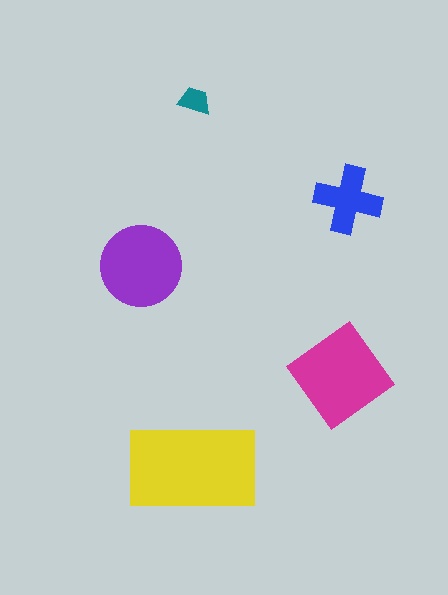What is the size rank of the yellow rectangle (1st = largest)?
1st.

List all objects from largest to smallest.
The yellow rectangle, the magenta diamond, the purple circle, the blue cross, the teal trapezoid.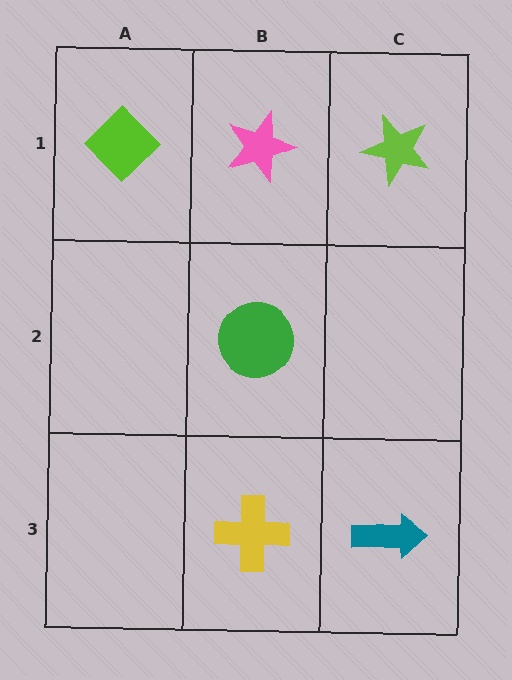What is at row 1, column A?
A lime diamond.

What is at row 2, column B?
A green circle.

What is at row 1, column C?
A lime star.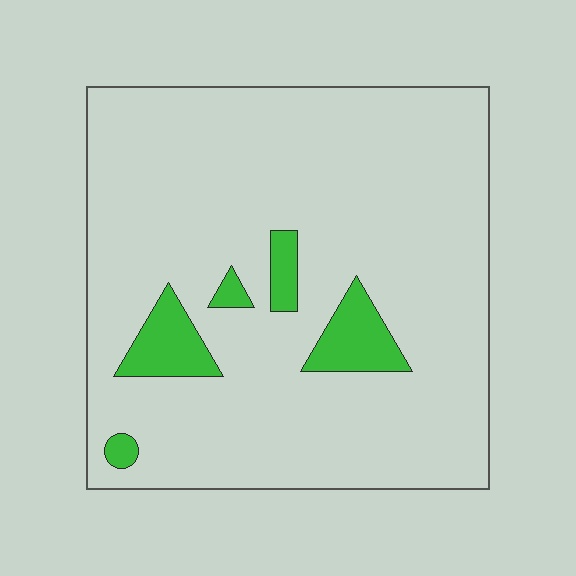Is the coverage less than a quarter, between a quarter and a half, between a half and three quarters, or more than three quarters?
Less than a quarter.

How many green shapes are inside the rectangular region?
5.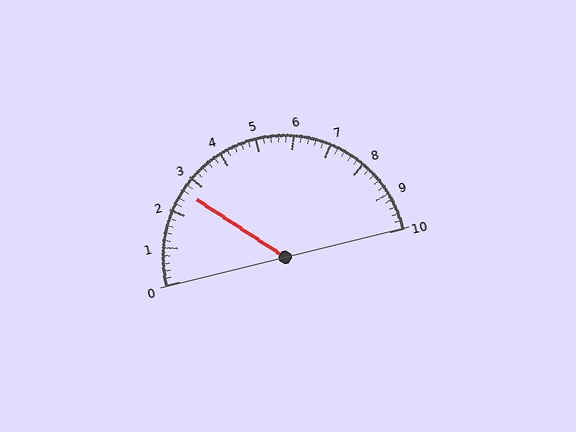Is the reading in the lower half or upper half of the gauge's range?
The reading is in the lower half of the range (0 to 10).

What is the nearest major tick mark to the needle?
The nearest major tick mark is 3.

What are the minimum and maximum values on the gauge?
The gauge ranges from 0 to 10.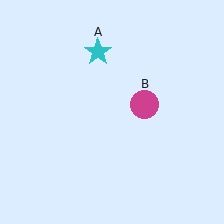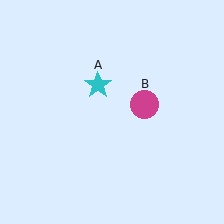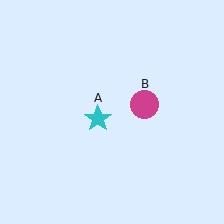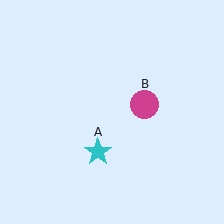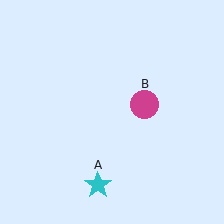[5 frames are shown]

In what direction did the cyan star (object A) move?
The cyan star (object A) moved down.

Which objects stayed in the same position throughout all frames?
Magenta circle (object B) remained stationary.